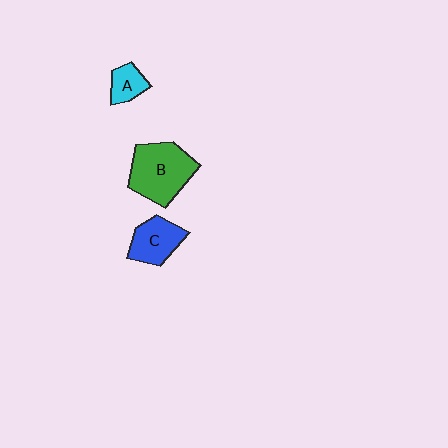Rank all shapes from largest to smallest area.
From largest to smallest: B (green), C (blue), A (cyan).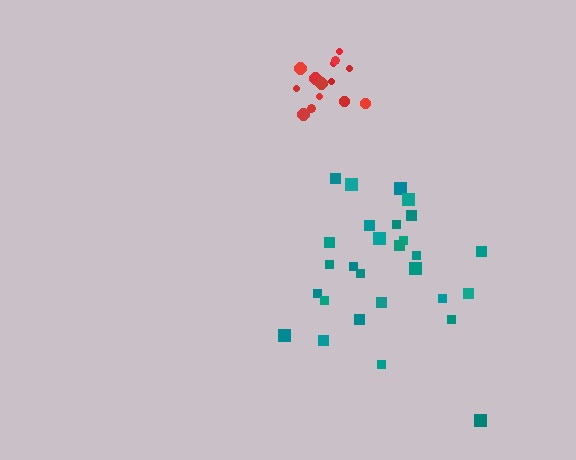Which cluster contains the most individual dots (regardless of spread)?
Teal (28).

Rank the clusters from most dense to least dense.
red, teal.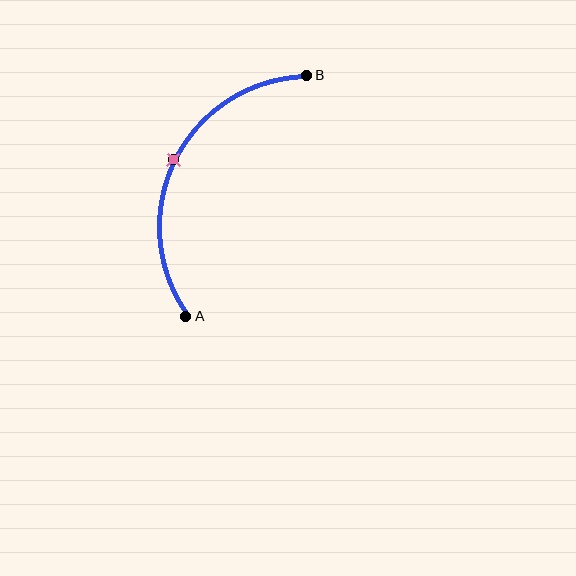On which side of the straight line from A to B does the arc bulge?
The arc bulges to the left of the straight line connecting A and B.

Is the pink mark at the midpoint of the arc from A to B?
Yes. The pink mark lies on the arc at equal arc-length from both A and B — it is the arc midpoint.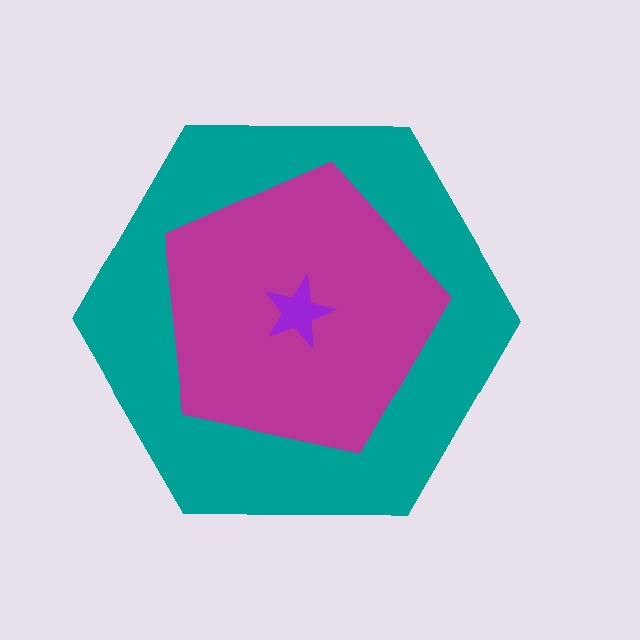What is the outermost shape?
The teal hexagon.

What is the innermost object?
The purple star.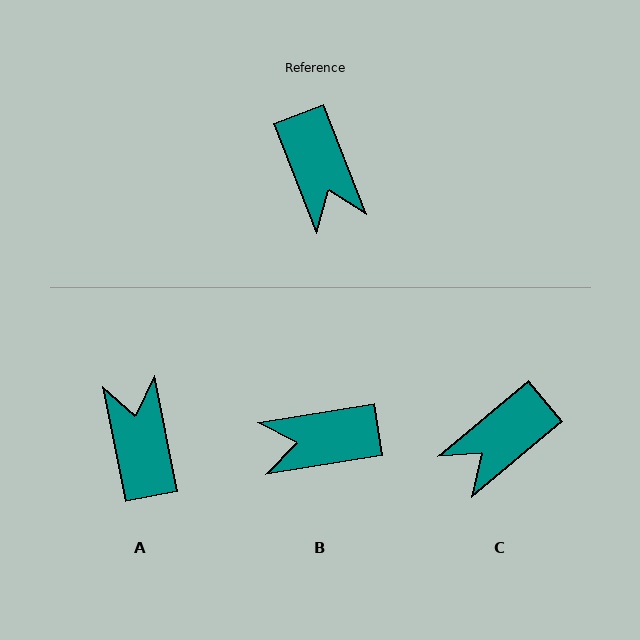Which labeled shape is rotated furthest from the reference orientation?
A, about 170 degrees away.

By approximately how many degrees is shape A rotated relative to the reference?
Approximately 170 degrees counter-clockwise.